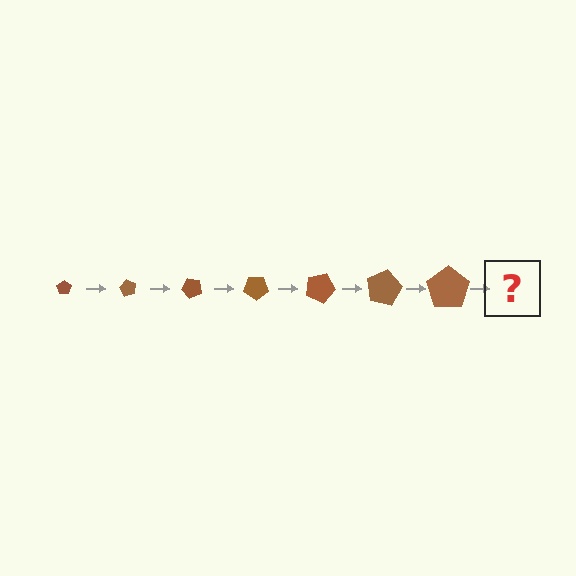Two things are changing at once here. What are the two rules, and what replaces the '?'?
The two rules are that the pentagon grows larger each step and it rotates 60 degrees each step. The '?' should be a pentagon, larger than the previous one and rotated 420 degrees from the start.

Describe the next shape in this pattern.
It should be a pentagon, larger than the previous one and rotated 420 degrees from the start.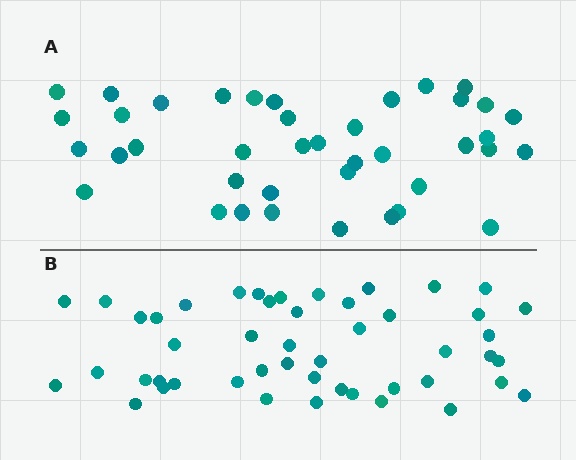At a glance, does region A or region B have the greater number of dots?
Region B (the bottom region) has more dots.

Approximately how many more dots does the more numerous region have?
Region B has roughly 8 or so more dots than region A.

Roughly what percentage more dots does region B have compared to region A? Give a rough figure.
About 20% more.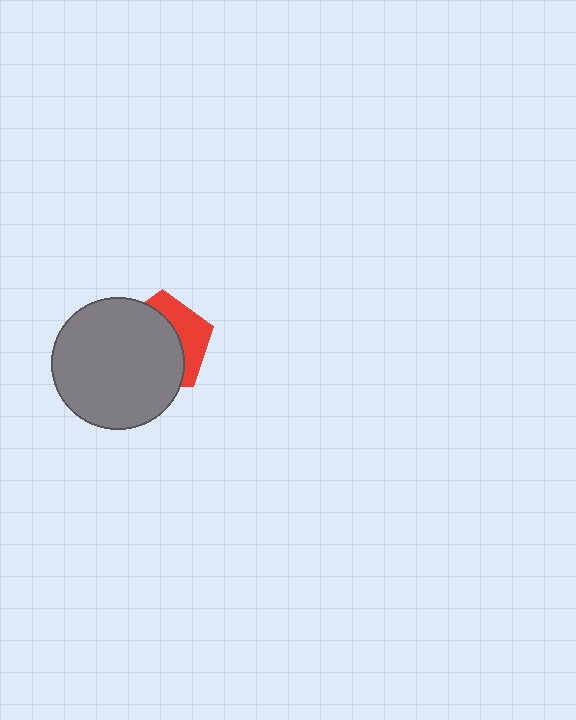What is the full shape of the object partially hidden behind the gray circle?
The partially hidden object is a red pentagon.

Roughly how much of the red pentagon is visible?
A small part of it is visible (roughly 35%).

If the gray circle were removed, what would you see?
You would see the complete red pentagon.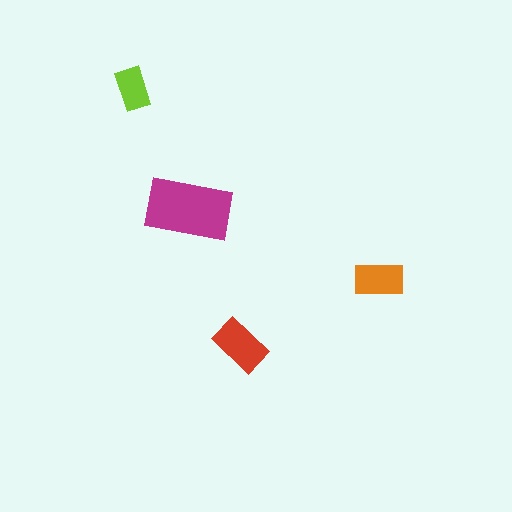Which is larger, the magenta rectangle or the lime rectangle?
The magenta one.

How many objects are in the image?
There are 4 objects in the image.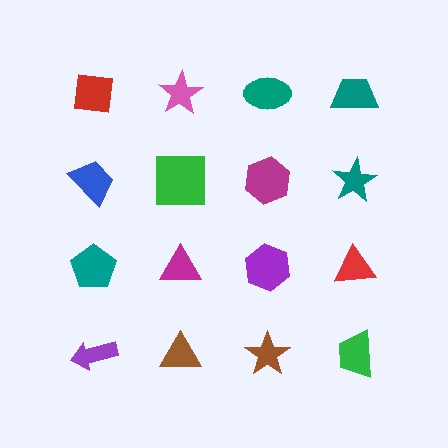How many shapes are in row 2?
4 shapes.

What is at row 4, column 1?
A purple arrow.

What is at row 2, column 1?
A blue trapezoid.